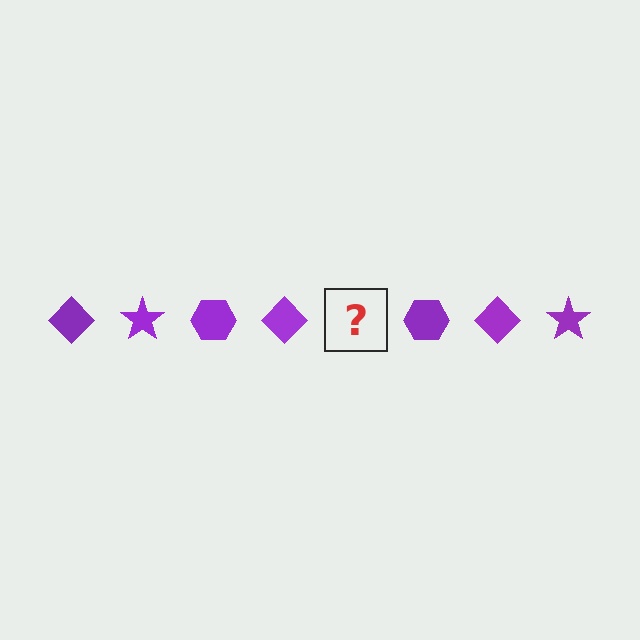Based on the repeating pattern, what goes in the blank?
The blank should be a purple star.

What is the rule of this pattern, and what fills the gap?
The rule is that the pattern cycles through diamond, star, hexagon shapes in purple. The gap should be filled with a purple star.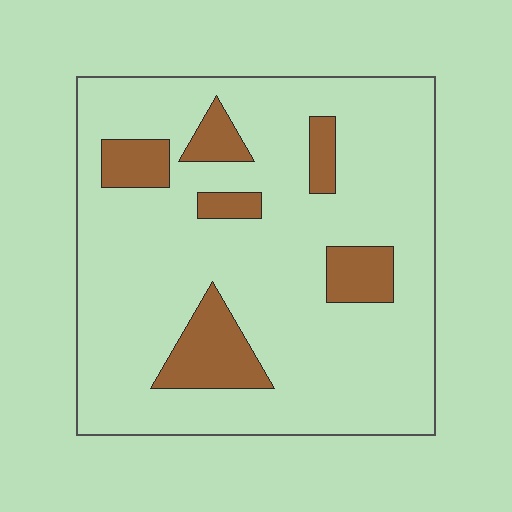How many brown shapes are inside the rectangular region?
6.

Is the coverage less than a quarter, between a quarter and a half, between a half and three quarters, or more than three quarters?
Less than a quarter.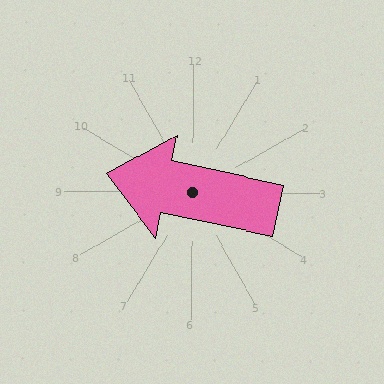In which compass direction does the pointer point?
West.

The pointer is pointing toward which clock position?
Roughly 9 o'clock.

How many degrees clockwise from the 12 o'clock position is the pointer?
Approximately 282 degrees.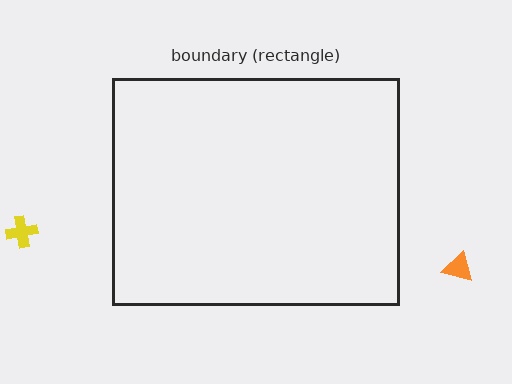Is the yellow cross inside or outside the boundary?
Outside.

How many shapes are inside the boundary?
0 inside, 2 outside.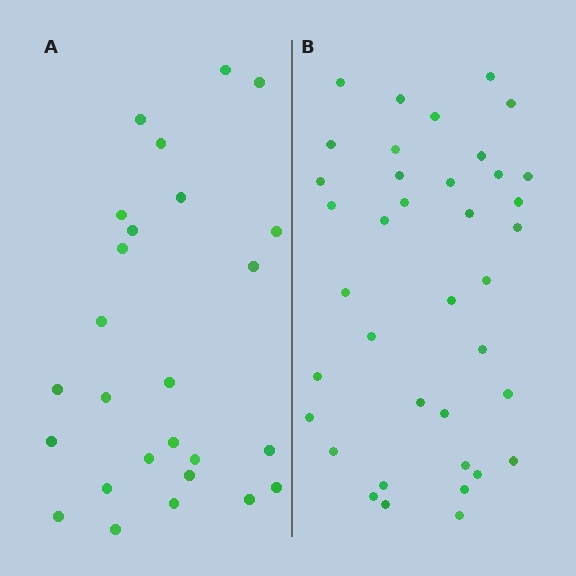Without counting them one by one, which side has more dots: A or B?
Region B (the right region) has more dots.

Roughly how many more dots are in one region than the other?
Region B has roughly 12 or so more dots than region A.